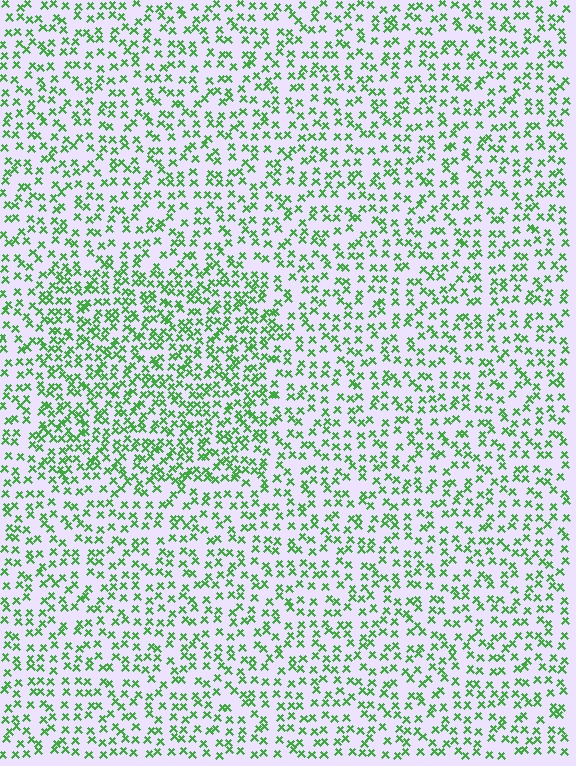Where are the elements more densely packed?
The elements are more densely packed inside the rectangle boundary.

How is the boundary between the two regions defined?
The boundary is defined by a change in element density (approximately 1.6x ratio). All elements are the same color, size, and shape.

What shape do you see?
I see a rectangle.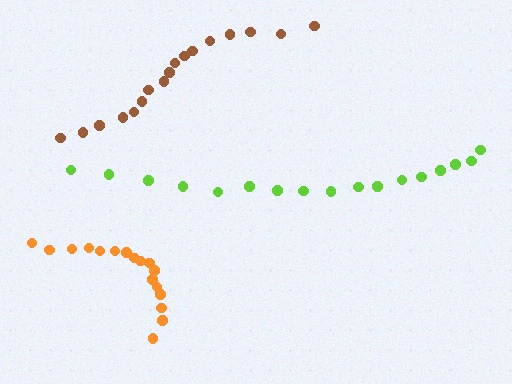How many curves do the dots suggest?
There are 3 distinct paths.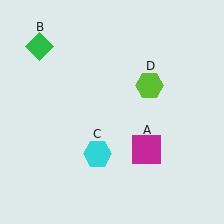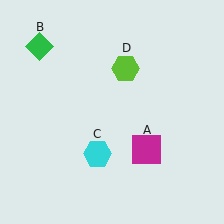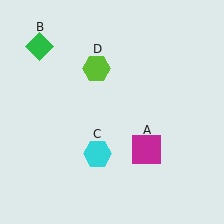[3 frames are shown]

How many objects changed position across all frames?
1 object changed position: lime hexagon (object D).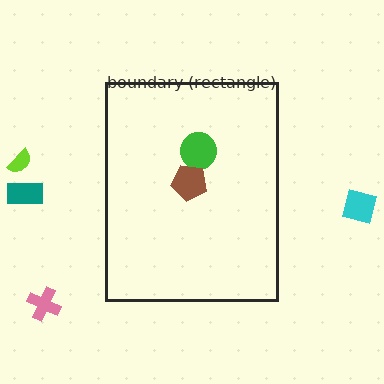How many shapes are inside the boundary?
2 inside, 4 outside.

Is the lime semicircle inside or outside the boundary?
Outside.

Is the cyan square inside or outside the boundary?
Outside.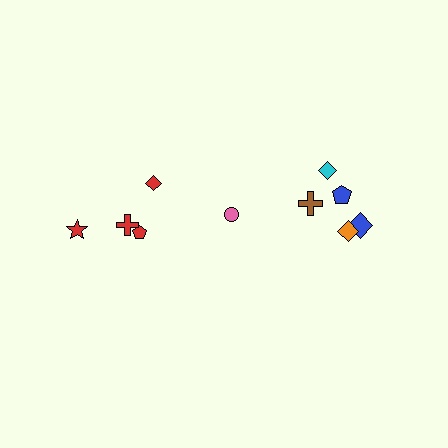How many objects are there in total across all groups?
There are 10 objects.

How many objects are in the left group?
There are 4 objects.